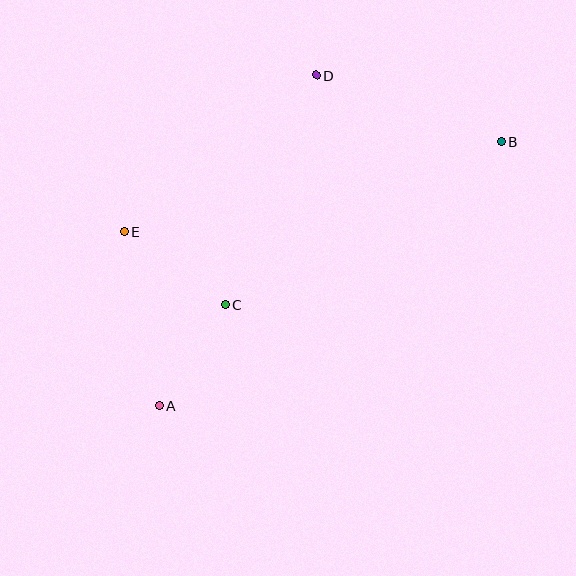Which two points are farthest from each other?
Points A and B are farthest from each other.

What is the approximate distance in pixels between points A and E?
The distance between A and E is approximately 177 pixels.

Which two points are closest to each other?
Points A and C are closest to each other.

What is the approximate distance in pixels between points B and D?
The distance between B and D is approximately 197 pixels.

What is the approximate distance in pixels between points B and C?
The distance between B and C is approximately 321 pixels.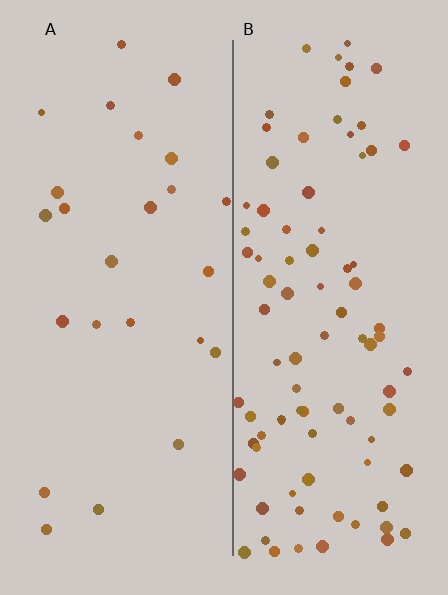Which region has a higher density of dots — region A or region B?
B (the right).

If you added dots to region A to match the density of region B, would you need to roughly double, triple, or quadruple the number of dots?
Approximately quadruple.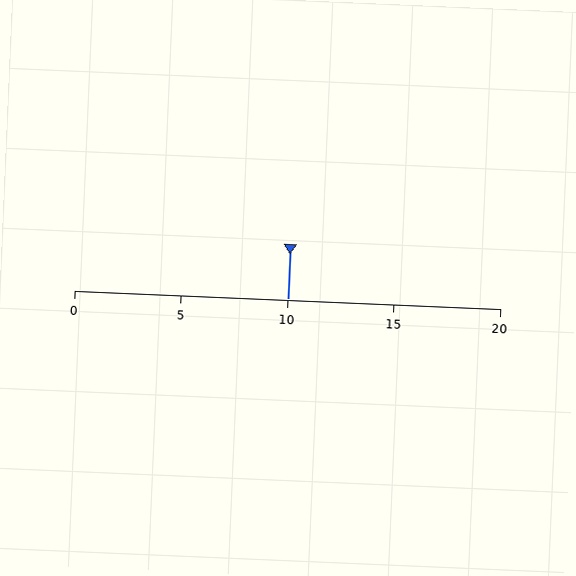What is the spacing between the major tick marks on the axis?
The major ticks are spaced 5 apart.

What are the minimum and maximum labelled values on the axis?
The axis runs from 0 to 20.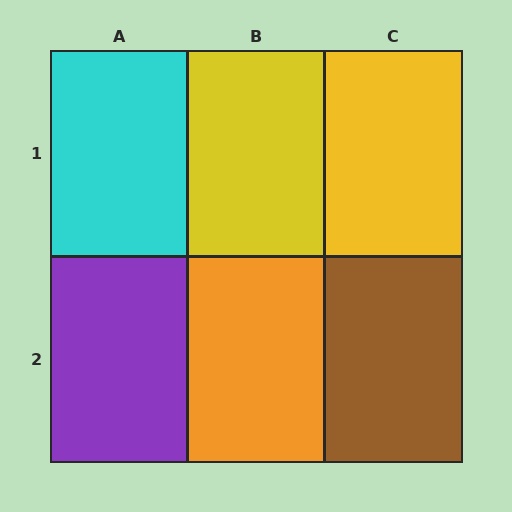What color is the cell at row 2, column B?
Orange.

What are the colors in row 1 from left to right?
Cyan, yellow, yellow.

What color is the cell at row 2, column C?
Brown.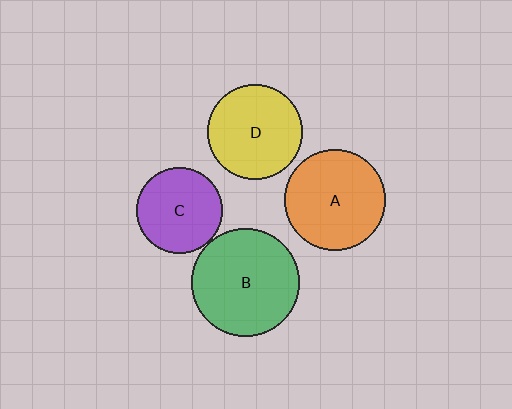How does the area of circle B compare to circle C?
Approximately 1.6 times.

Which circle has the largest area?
Circle B (green).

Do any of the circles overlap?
No, none of the circles overlap.